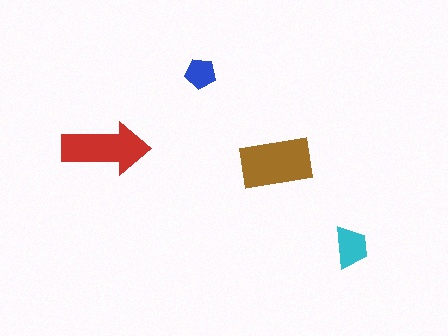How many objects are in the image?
There are 4 objects in the image.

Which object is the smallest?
The blue pentagon.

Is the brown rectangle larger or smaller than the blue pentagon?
Larger.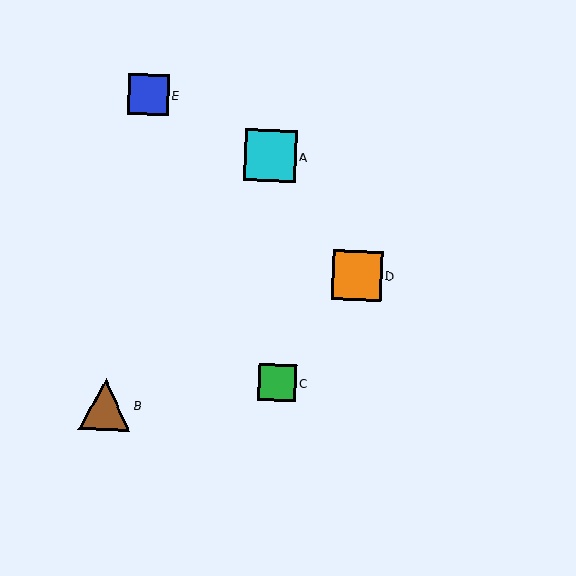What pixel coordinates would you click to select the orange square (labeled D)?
Click at (357, 275) to select the orange square D.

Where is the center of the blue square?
The center of the blue square is at (148, 95).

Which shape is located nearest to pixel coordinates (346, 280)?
The orange square (labeled D) at (357, 275) is nearest to that location.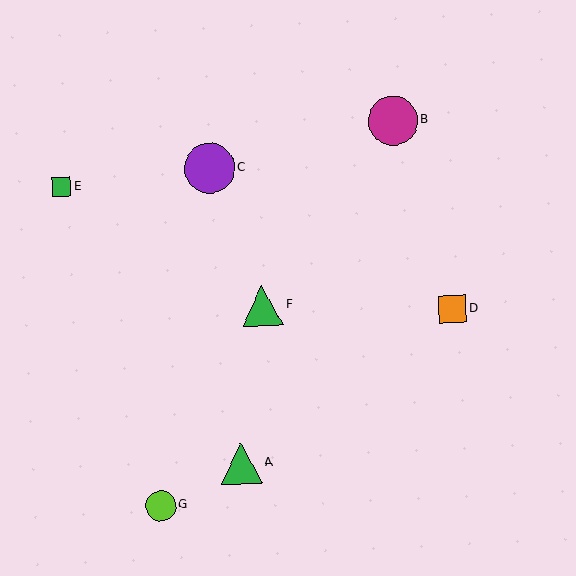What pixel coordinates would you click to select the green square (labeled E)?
Click at (61, 187) to select the green square E.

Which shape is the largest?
The purple circle (labeled C) is the largest.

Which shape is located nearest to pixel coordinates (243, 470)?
The green triangle (labeled A) at (241, 464) is nearest to that location.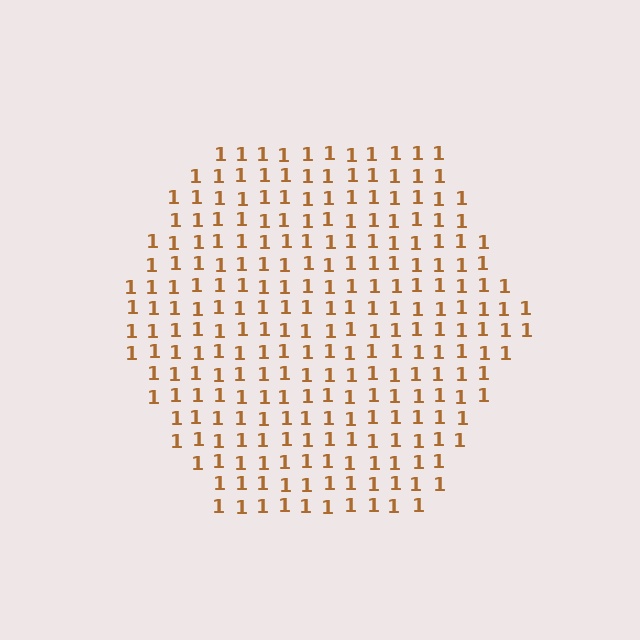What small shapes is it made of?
It is made of small digit 1's.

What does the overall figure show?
The overall figure shows a hexagon.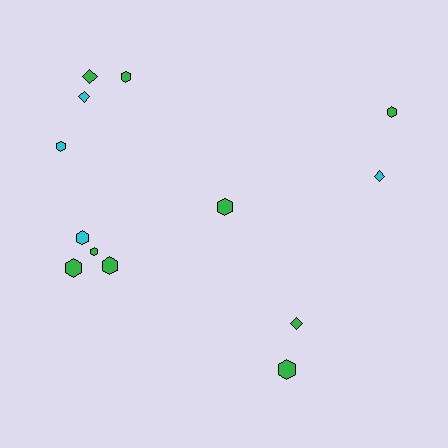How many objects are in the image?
There are 13 objects.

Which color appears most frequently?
Green, with 9 objects.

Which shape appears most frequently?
Hexagon, with 9 objects.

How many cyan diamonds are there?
There are 2 cyan diamonds.